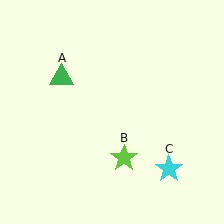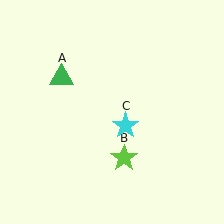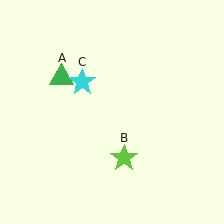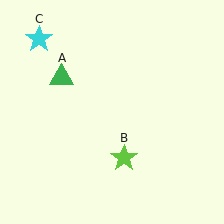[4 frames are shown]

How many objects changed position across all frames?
1 object changed position: cyan star (object C).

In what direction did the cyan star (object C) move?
The cyan star (object C) moved up and to the left.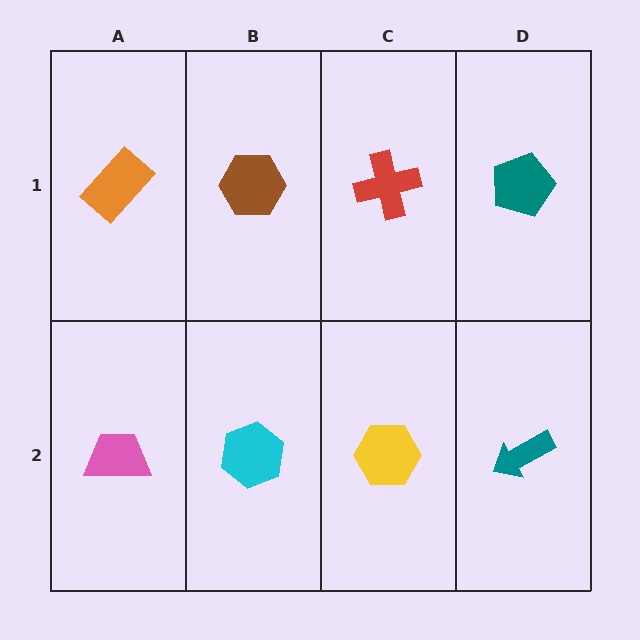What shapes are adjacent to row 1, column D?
A teal arrow (row 2, column D), a red cross (row 1, column C).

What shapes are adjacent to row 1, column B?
A cyan hexagon (row 2, column B), an orange rectangle (row 1, column A), a red cross (row 1, column C).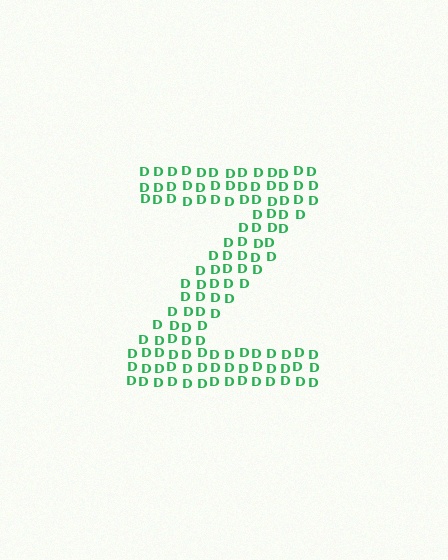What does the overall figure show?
The overall figure shows the letter Z.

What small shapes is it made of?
It is made of small letter D's.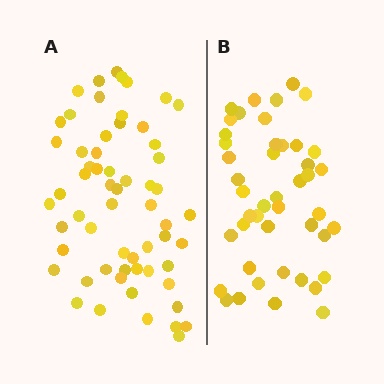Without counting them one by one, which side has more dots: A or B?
Region A (the left region) has more dots.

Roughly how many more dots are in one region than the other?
Region A has approximately 15 more dots than region B.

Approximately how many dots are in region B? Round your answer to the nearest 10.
About 40 dots. (The exact count is 45, which rounds to 40.)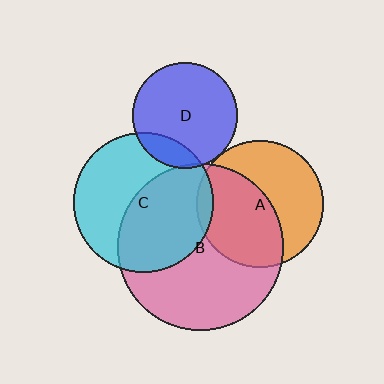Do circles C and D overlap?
Yes.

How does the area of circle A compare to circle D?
Approximately 1.4 times.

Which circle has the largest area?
Circle B (pink).